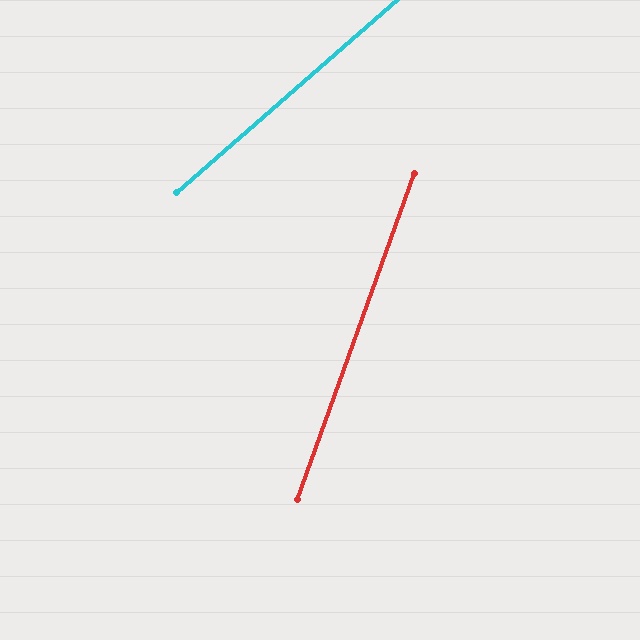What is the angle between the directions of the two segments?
Approximately 29 degrees.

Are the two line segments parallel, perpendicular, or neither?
Neither parallel nor perpendicular — they differ by about 29°.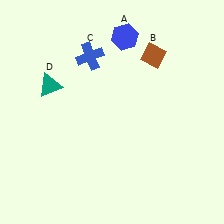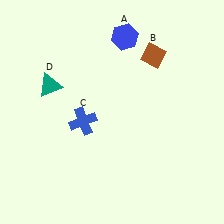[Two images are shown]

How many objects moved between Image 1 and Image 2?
1 object moved between the two images.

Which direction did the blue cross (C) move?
The blue cross (C) moved down.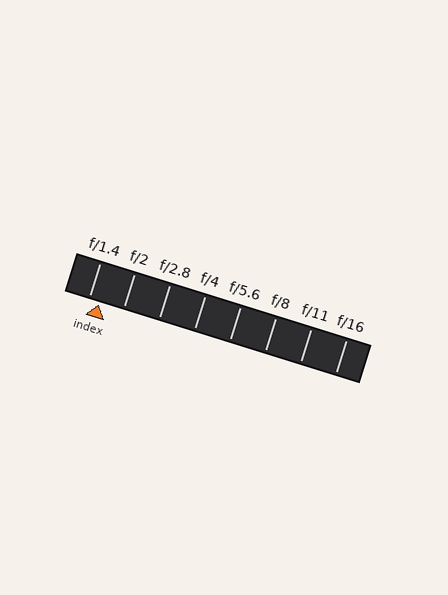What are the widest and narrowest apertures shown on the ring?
The widest aperture shown is f/1.4 and the narrowest is f/16.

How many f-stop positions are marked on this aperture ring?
There are 8 f-stop positions marked.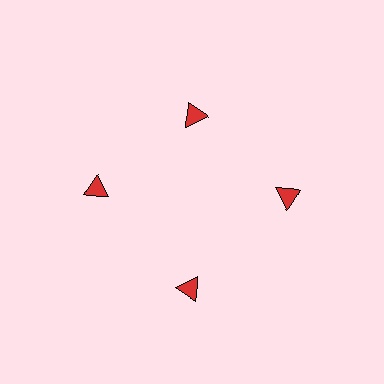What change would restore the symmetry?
The symmetry would be restored by moving it outward, back onto the ring so that all 4 triangles sit at equal angles and equal distance from the center.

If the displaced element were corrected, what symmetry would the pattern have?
It would have 4-fold rotational symmetry — the pattern would map onto itself every 90 degrees.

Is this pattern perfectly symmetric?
No. The 4 red triangles are arranged in a ring, but one element near the 12 o'clock position is pulled inward toward the center, breaking the 4-fold rotational symmetry.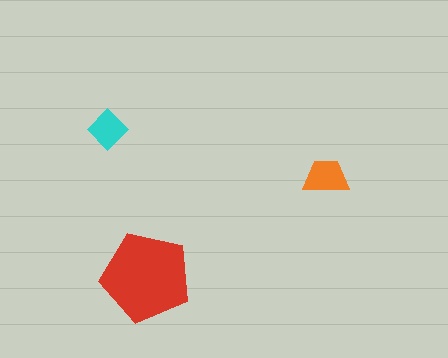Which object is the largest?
The red pentagon.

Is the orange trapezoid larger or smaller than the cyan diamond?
Larger.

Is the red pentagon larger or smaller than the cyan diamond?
Larger.